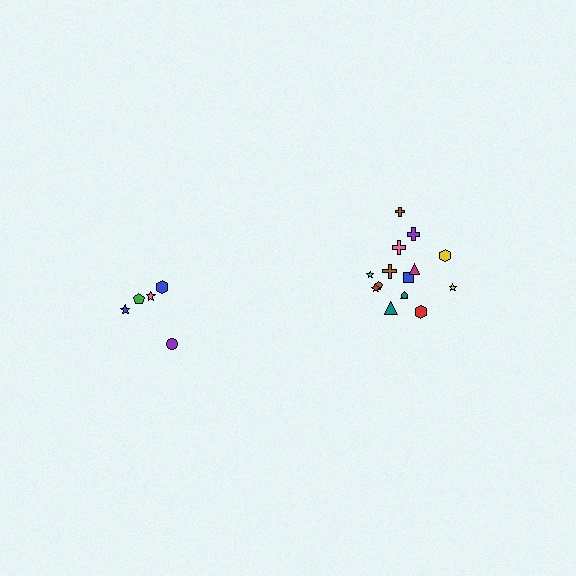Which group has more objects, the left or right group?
The right group.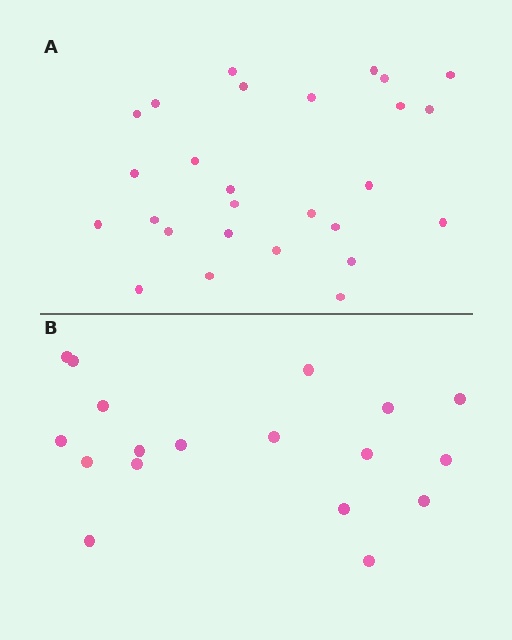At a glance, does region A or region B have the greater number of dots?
Region A (the top region) has more dots.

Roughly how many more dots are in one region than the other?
Region A has roughly 8 or so more dots than region B.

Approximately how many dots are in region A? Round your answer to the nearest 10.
About 30 dots. (The exact count is 27, which rounds to 30.)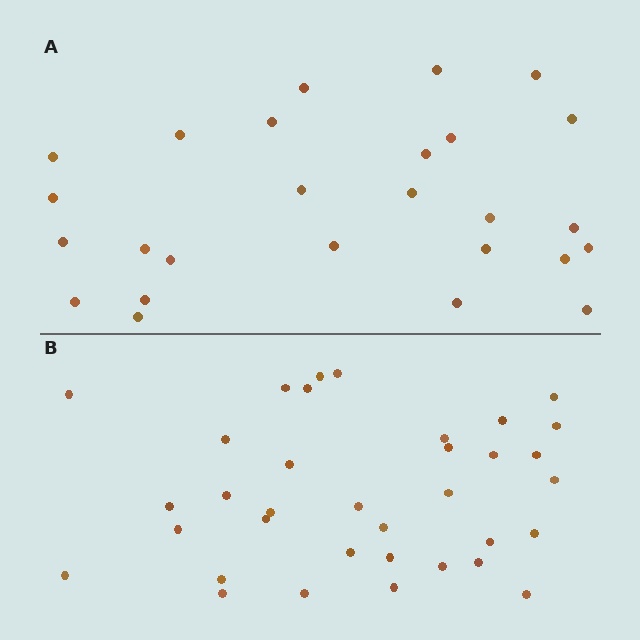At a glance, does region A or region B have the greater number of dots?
Region B (the bottom region) has more dots.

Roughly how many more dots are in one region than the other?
Region B has roughly 8 or so more dots than region A.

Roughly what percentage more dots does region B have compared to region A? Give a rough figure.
About 35% more.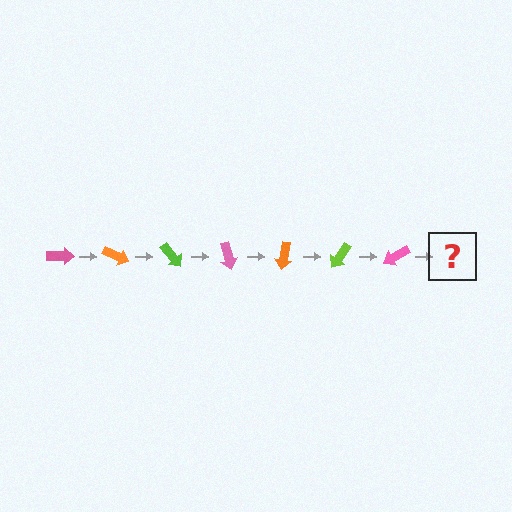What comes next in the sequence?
The next element should be an orange arrow, rotated 175 degrees from the start.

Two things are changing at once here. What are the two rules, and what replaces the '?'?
The two rules are that it rotates 25 degrees each step and the color cycles through pink, orange, and lime. The '?' should be an orange arrow, rotated 175 degrees from the start.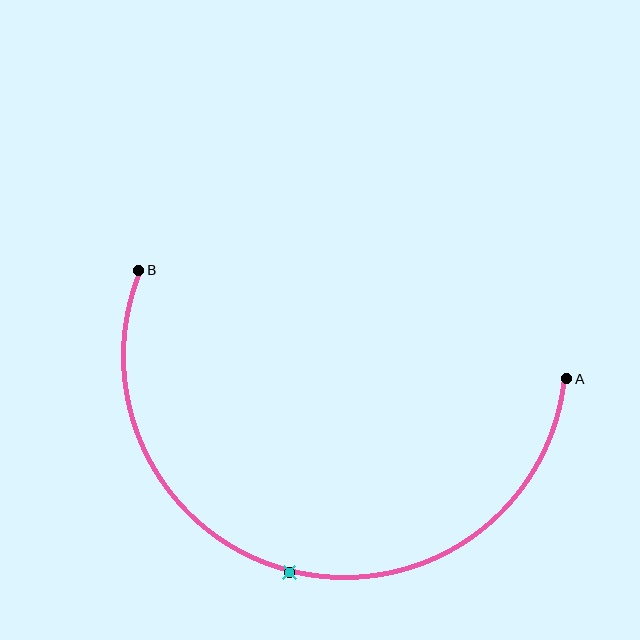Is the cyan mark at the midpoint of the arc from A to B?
Yes. The cyan mark lies on the arc at equal arc-length from both A and B — it is the arc midpoint.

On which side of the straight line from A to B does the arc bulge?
The arc bulges below the straight line connecting A and B.